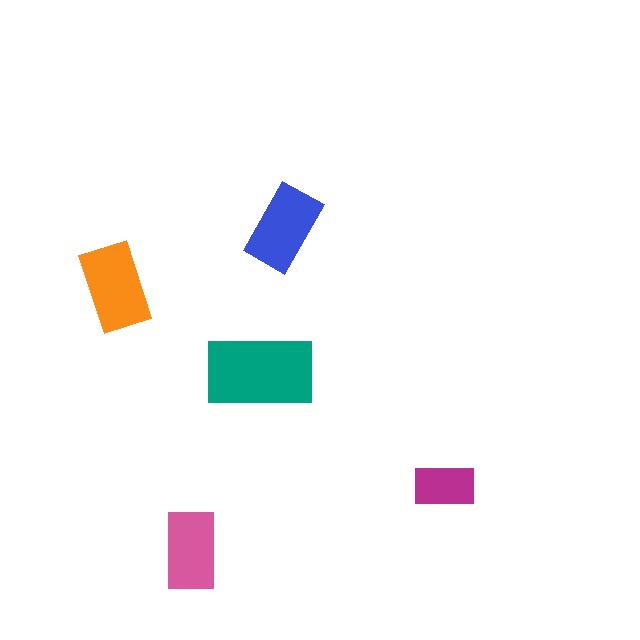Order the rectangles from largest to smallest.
the teal one, the orange one, the blue one, the pink one, the magenta one.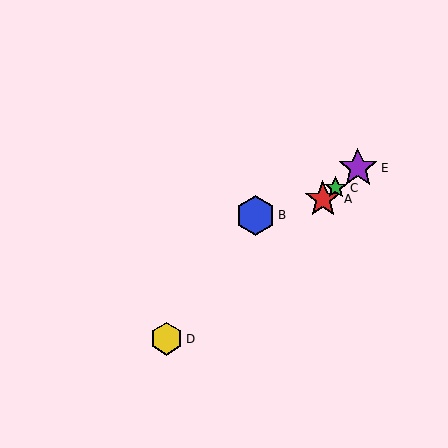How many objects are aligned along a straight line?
4 objects (A, C, D, E) are aligned along a straight line.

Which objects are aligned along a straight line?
Objects A, C, D, E are aligned along a straight line.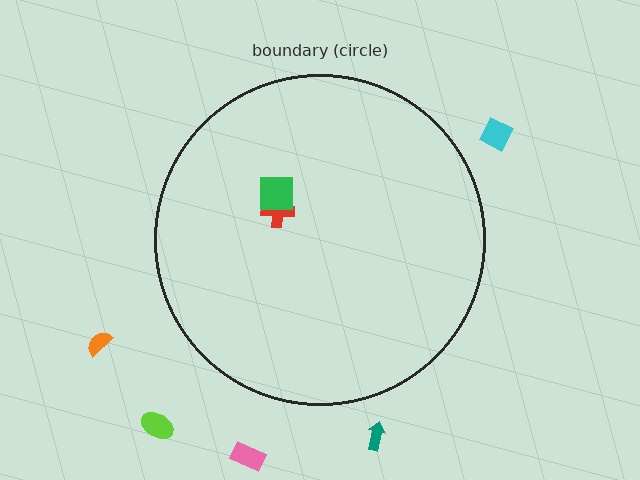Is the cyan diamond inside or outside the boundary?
Outside.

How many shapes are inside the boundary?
2 inside, 5 outside.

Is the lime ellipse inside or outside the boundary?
Outside.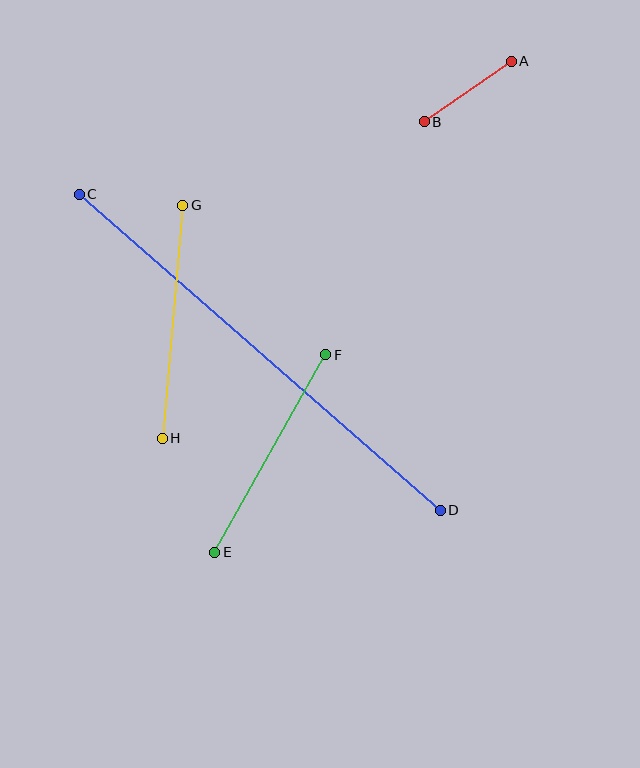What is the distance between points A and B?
The distance is approximately 106 pixels.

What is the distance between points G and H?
The distance is approximately 234 pixels.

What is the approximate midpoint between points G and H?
The midpoint is at approximately (173, 322) pixels.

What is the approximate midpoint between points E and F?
The midpoint is at approximately (270, 454) pixels.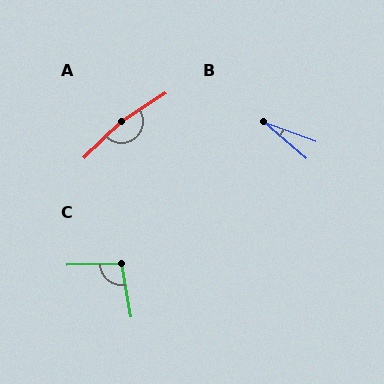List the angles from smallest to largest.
B (20°), C (99°), A (168°).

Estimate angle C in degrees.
Approximately 99 degrees.